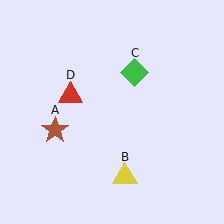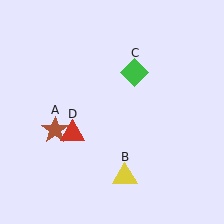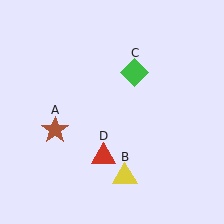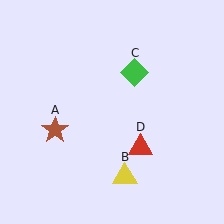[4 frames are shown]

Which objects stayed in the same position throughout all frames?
Brown star (object A) and yellow triangle (object B) and green diamond (object C) remained stationary.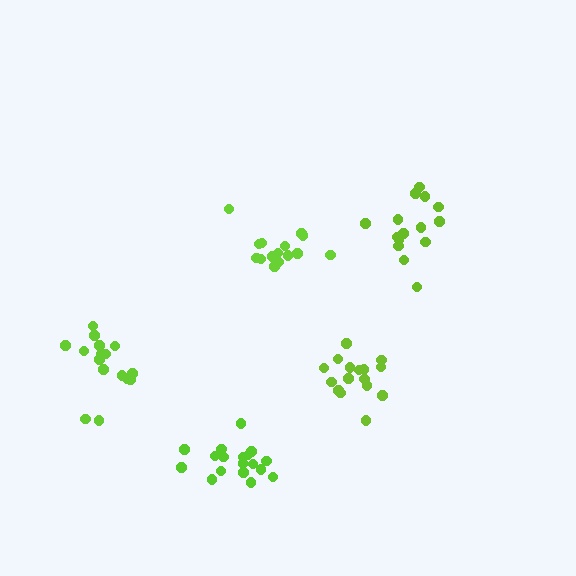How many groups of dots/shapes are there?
There are 5 groups.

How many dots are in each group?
Group 1: 19 dots, Group 2: 16 dots, Group 3: 16 dots, Group 4: 16 dots, Group 5: 15 dots (82 total).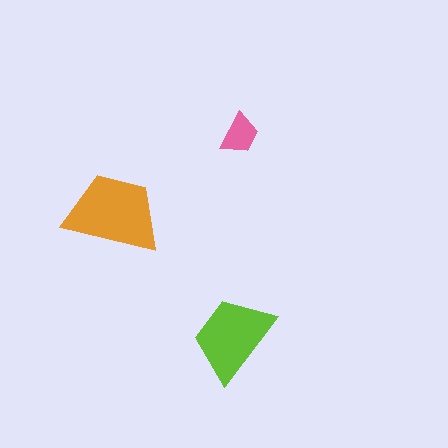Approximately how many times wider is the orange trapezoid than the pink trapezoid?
About 2.5 times wider.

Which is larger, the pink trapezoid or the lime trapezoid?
The lime one.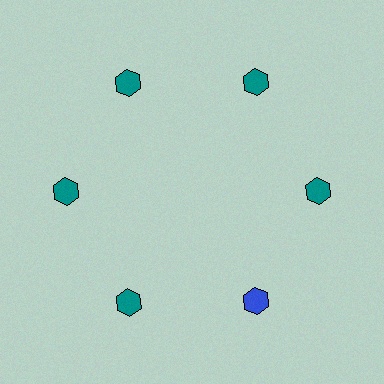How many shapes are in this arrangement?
There are 6 shapes arranged in a ring pattern.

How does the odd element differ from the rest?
It has a different color: blue instead of teal.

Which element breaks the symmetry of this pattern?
The blue hexagon at roughly the 5 o'clock position breaks the symmetry. All other shapes are teal hexagons.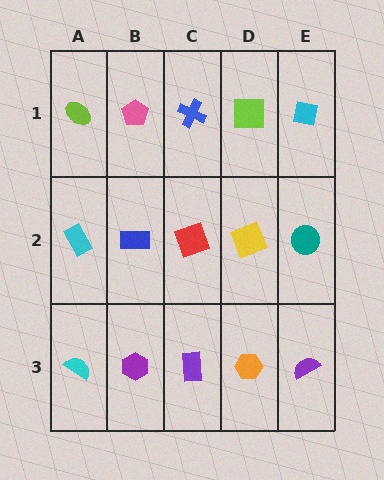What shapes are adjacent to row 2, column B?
A pink pentagon (row 1, column B), a purple hexagon (row 3, column B), a cyan rectangle (row 2, column A), a red square (row 2, column C).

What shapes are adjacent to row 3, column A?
A cyan rectangle (row 2, column A), a purple hexagon (row 3, column B).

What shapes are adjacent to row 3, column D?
A yellow square (row 2, column D), a purple rectangle (row 3, column C), a purple semicircle (row 3, column E).